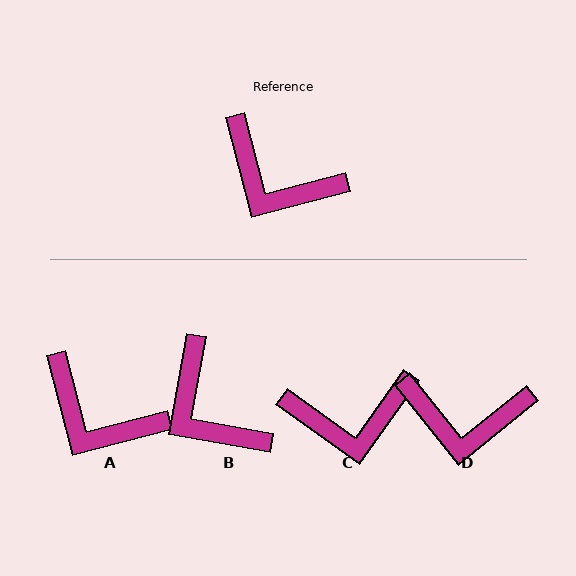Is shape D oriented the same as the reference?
No, it is off by about 24 degrees.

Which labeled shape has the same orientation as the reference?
A.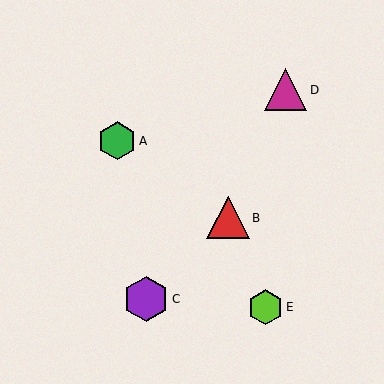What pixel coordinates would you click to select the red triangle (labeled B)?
Click at (228, 218) to select the red triangle B.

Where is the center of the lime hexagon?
The center of the lime hexagon is at (265, 307).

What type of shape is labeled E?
Shape E is a lime hexagon.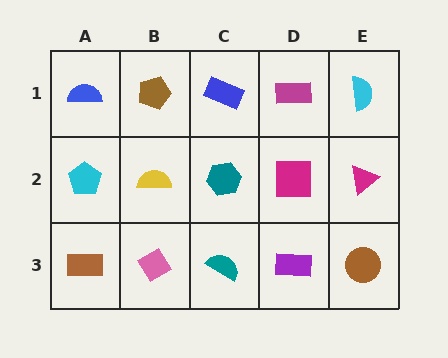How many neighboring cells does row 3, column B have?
3.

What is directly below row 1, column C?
A teal hexagon.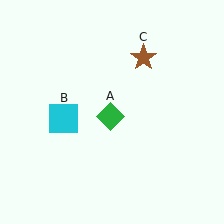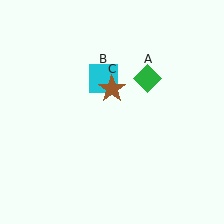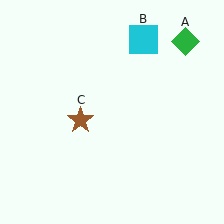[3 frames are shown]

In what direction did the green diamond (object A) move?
The green diamond (object A) moved up and to the right.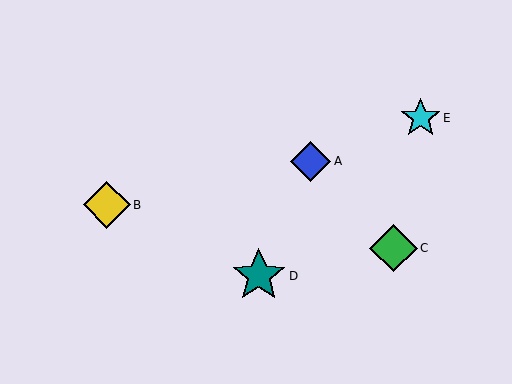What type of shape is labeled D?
Shape D is a teal star.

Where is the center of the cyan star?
The center of the cyan star is at (421, 118).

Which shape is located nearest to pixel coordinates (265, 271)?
The teal star (labeled D) at (259, 276) is nearest to that location.